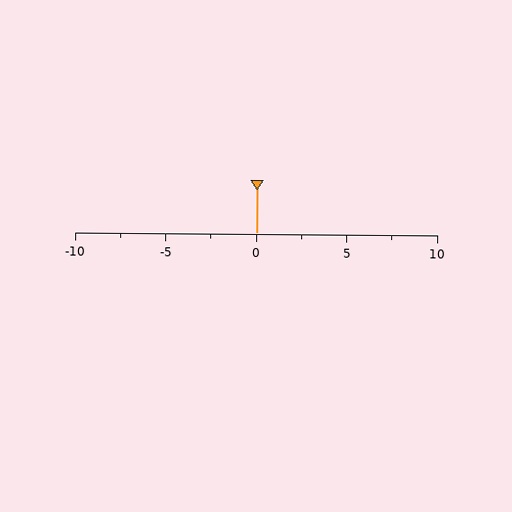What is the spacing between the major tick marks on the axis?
The major ticks are spaced 5 apart.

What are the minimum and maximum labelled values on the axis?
The axis runs from -10 to 10.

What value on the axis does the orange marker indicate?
The marker indicates approximately 0.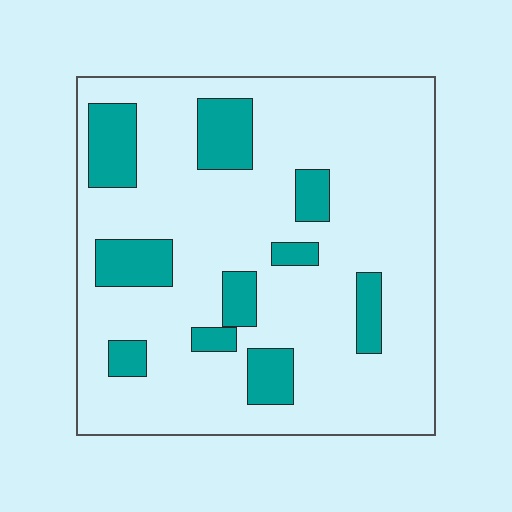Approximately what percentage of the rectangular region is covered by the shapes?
Approximately 20%.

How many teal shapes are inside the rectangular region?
10.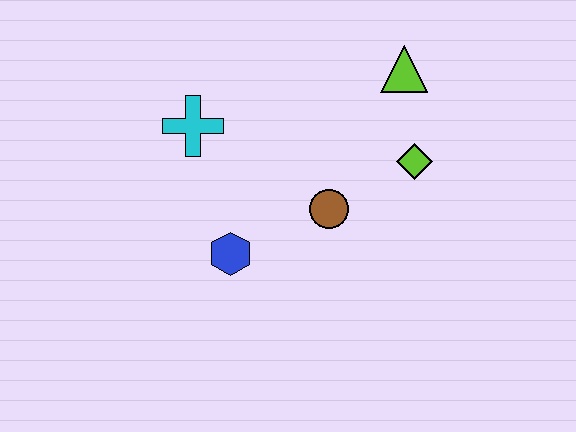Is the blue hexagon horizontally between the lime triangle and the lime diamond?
No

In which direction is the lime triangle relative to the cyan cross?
The lime triangle is to the right of the cyan cross.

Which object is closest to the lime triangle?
The lime diamond is closest to the lime triangle.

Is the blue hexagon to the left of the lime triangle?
Yes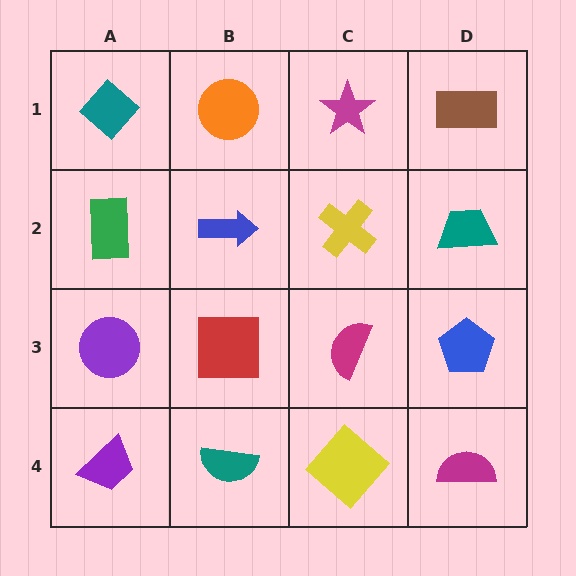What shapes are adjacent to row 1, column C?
A yellow cross (row 2, column C), an orange circle (row 1, column B), a brown rectangle (row 1, column D).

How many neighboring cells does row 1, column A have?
2.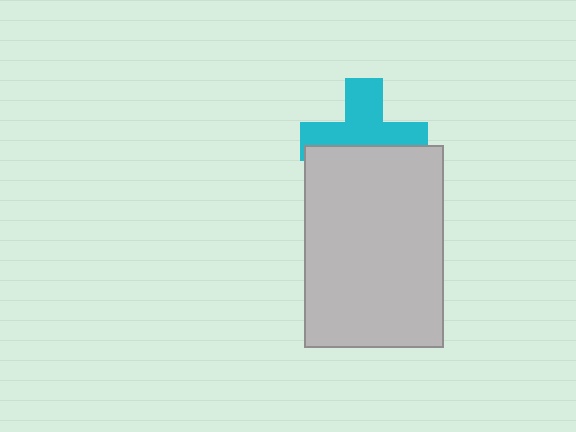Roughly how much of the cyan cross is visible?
About half of it is visible (roughly 57%).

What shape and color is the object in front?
The object in front is a light gray rectangle.